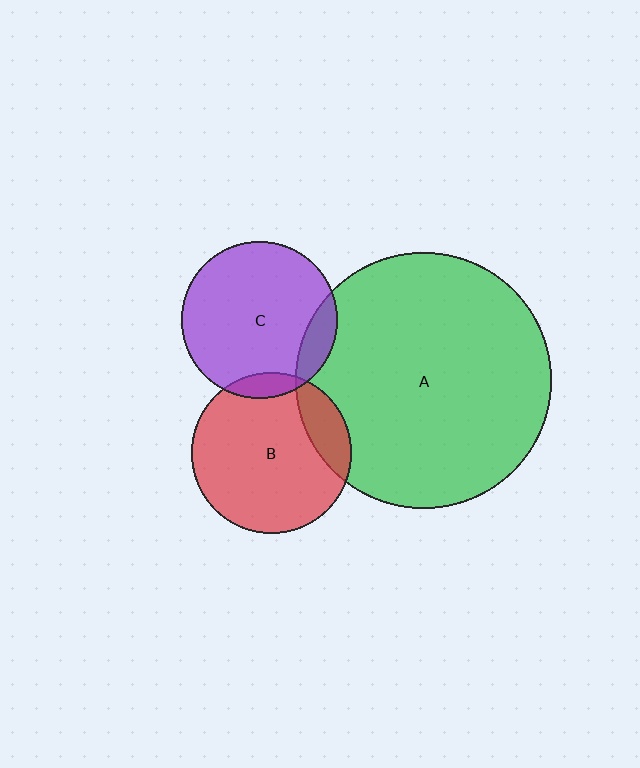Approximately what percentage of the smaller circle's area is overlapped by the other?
Approximately 5%.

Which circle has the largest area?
Circle A (green).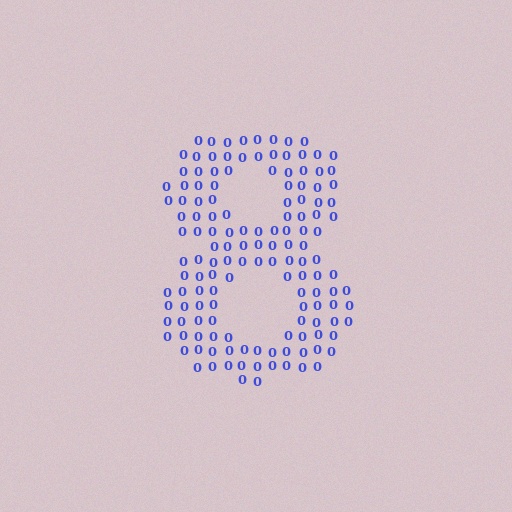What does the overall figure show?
The overall figure shows the digit 8.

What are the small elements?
The small elements are digit 0's.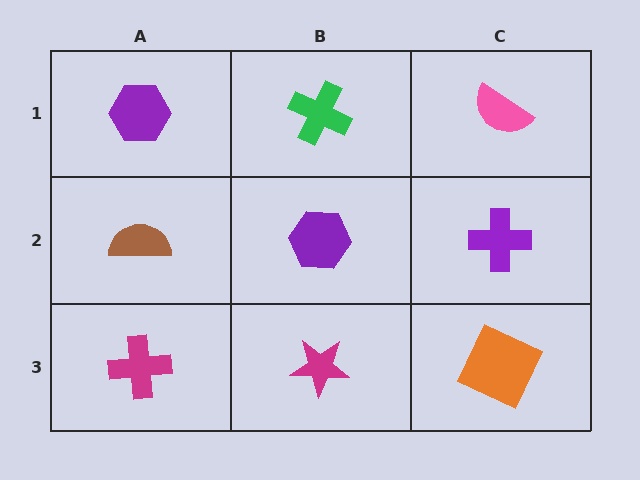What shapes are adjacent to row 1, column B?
A purple hexagon (row 2, column B), a purple hexagon (row 1, column A), a pink semicircle (row 1, column C).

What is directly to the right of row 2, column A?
A purple hexagon.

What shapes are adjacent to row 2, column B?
A green cross (row 1, column B), a magenta star (row 3, column B), a brown semicircle (row 2, column A), a purple cross (row 2, column C).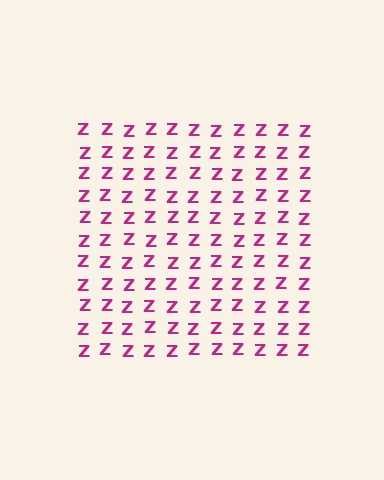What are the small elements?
The small elements are letter Z's.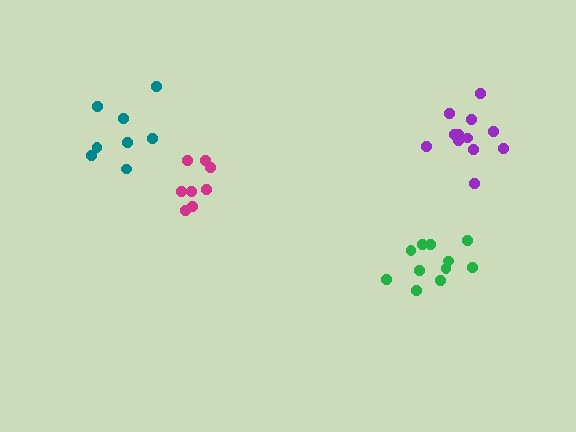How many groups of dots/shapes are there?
There are 4 groups.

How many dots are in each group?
Group 1: 11 dots, Group 2: 8 dots, Group 3: 12 dots, Group 4: 8 dots (39 total).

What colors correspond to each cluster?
The clusters are colored: green, magenta, purple, teal.